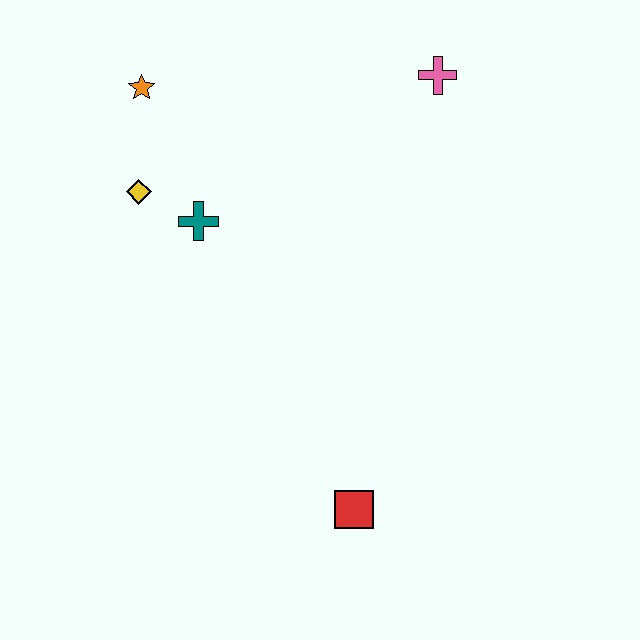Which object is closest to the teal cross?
The yellow diamond is closest to the teal cross.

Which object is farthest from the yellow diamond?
The red square is farthest from the yellow diamond.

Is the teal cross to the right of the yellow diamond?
Yes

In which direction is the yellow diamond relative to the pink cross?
The yellow diamond is to the left of the pink cross.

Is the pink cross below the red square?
No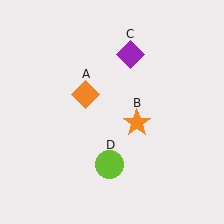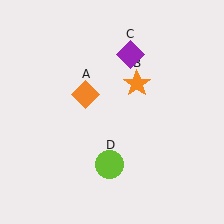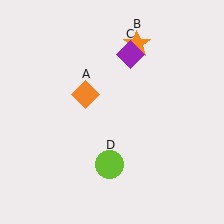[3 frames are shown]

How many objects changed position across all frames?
1 object changed position: orange star (object B).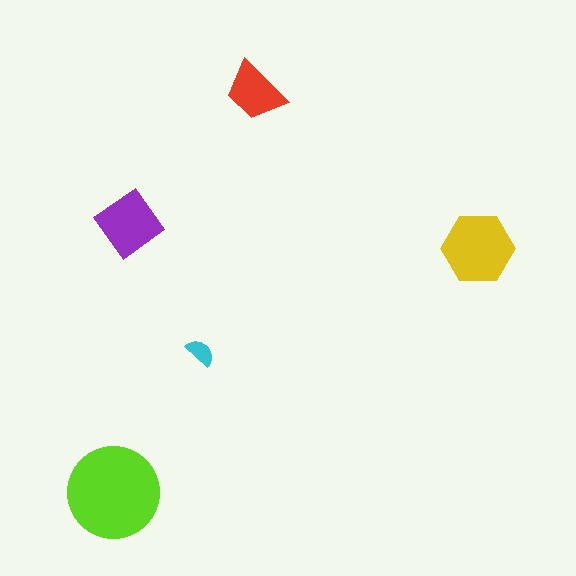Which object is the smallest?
The cyan semicircle.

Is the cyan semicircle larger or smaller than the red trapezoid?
Smaller.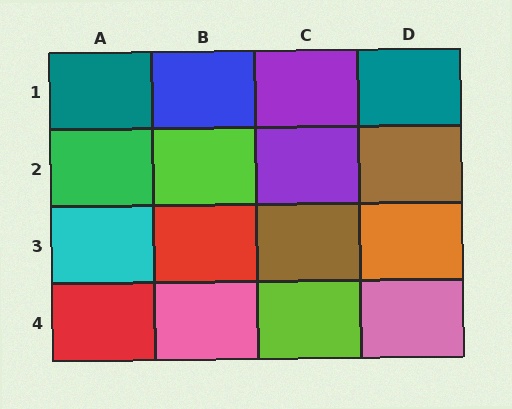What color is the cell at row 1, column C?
Purple.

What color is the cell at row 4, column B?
Pink.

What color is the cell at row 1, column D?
Teal.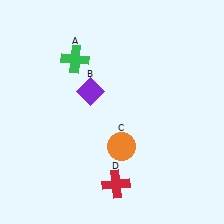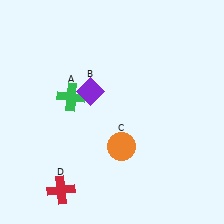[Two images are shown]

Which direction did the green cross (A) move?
The green cross (A) moved down.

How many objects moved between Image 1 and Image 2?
2 objects moved between the two images.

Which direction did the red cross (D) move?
The red cross (D) moved left.